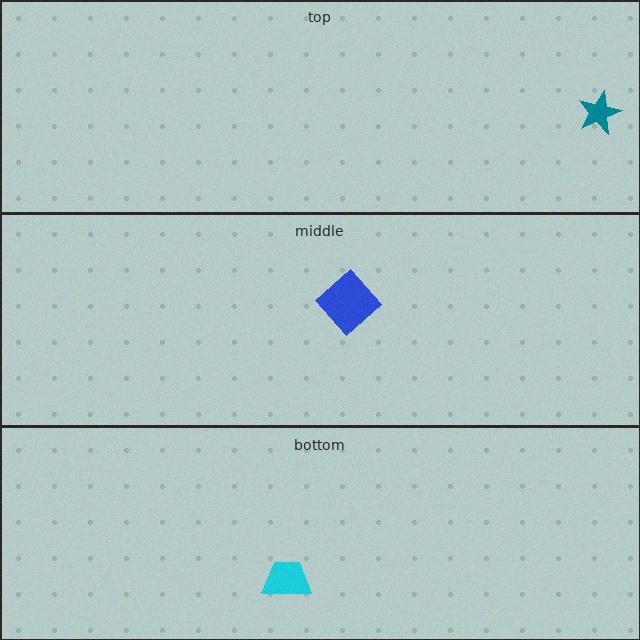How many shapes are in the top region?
1.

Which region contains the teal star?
The top region.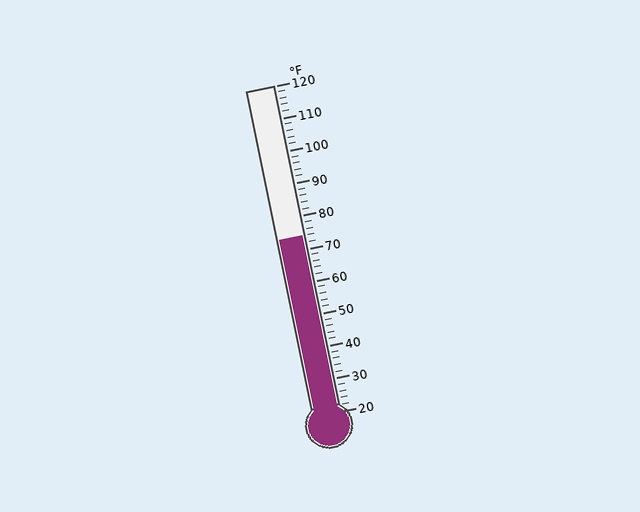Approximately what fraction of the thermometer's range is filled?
The thermometer is filled to approximately 55% of its range.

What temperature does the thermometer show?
The thermometer shows approximately 74°F.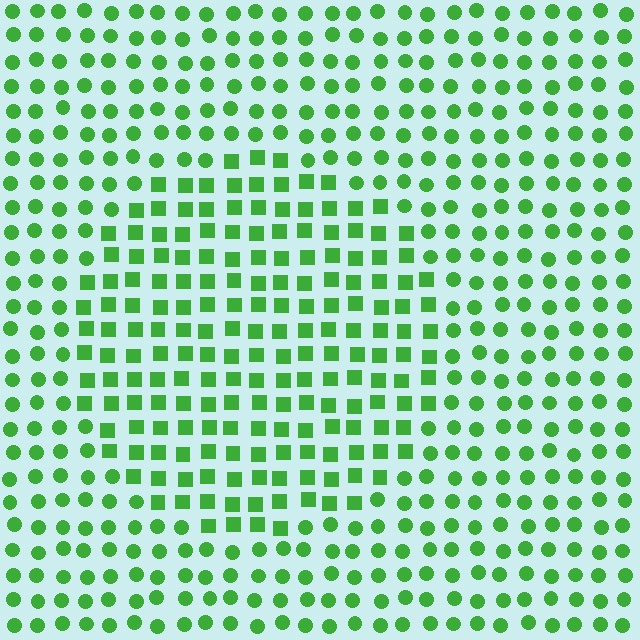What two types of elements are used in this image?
The image uses squares inside the circle region and circles outside it.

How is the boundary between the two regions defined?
The boundary is defined by a change in element shape: squares inside vs. circles outside. All elements share the same color and spacing.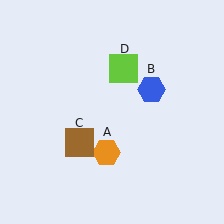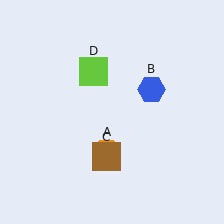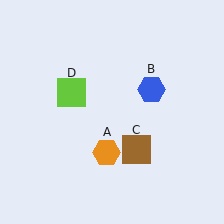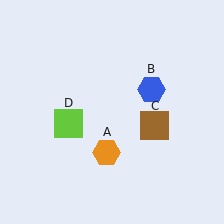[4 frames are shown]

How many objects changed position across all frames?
2 objects changed position: brown square (object C), lime square (object D).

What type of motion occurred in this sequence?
The brown square (object C), lime square (object D) rotated counterclockwise around the center of the scene.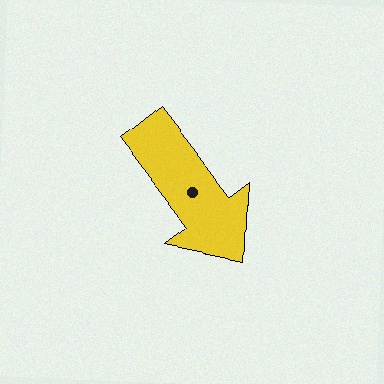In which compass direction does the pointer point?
Southeast.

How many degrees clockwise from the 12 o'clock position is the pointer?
Approximately 142 degrees.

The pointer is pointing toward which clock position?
Roughly 5 o'clock.